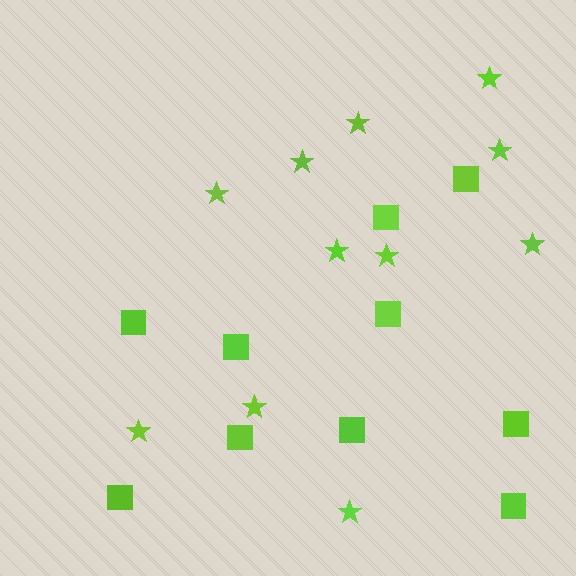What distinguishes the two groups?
There are 2 groups: one group of squares (10) and one group of stars (11).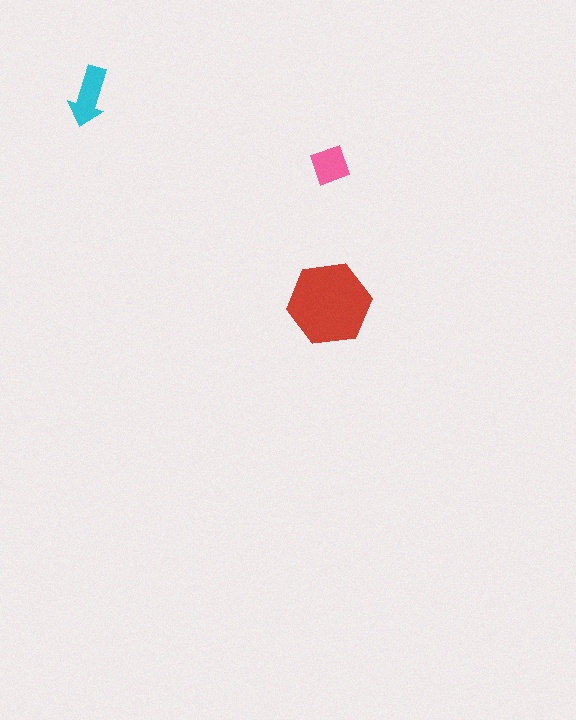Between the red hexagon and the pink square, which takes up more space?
The red hexagon.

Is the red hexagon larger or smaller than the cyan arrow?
Larger.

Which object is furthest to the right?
The pink square is rightmost.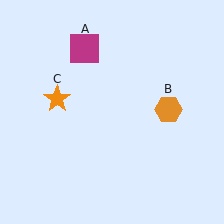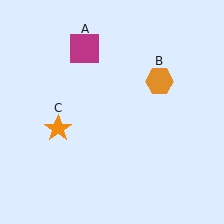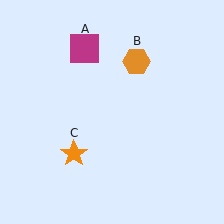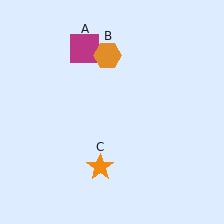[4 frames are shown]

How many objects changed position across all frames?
2 objects changed position: orange hexagon (object B), orange star (object C).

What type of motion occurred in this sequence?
The orange hexagon (object B), orange star (object C) rotated counterclockwise around the center of the scene.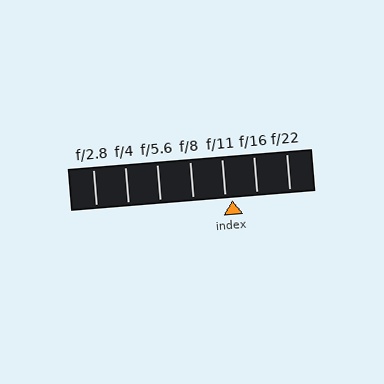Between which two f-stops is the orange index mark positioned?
The index mark is between f/11 and f/16.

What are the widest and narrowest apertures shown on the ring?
The widest aperture shown is f/2.8 and the narrowest is f/22.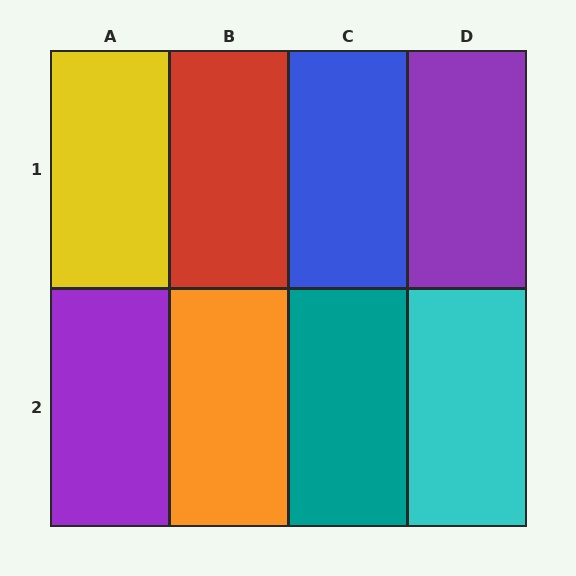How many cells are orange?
1 cell is orange.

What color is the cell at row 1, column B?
Red.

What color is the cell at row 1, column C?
Blue.